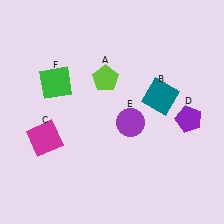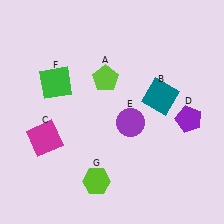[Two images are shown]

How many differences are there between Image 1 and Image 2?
There is 1 difference between the two images.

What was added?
A lime hexagon (G) was added in Image 2.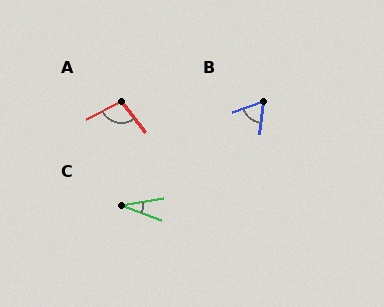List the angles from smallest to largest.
C (29°), B (63°), A (101°).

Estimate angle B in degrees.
Approximately 63 degrees.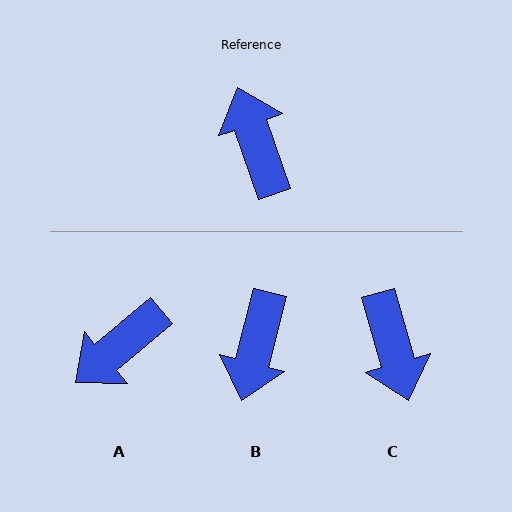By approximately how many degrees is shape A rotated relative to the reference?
Approximately 111 degrees counter-clockwise.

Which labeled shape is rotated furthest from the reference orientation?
C, about 177 degrees away.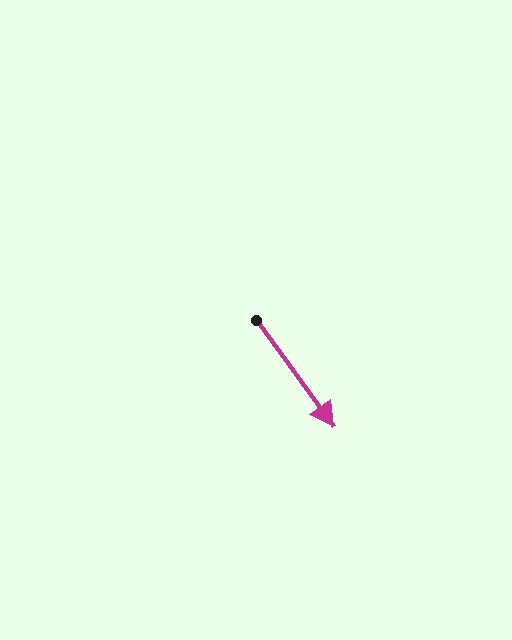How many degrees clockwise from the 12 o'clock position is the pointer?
Approximately 144 degrees.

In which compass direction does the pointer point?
Southeast.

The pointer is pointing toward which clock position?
Roughly 5 o'clock.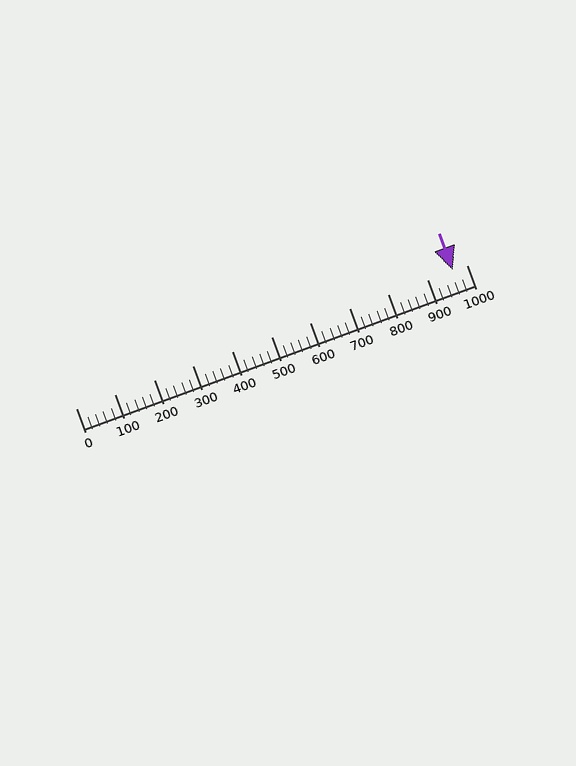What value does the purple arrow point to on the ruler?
The purple arrow points to approximately 965.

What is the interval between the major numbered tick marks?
The major tick marks are spaced 100 units apart.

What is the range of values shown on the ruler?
The ruler shows values from 0 to 1000.